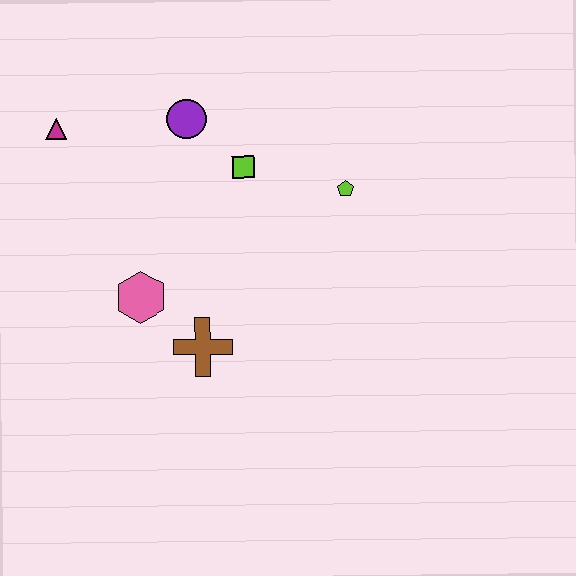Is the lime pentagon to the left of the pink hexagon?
No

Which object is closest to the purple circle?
The lime square is closest to the purple circle.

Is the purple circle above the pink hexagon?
Yes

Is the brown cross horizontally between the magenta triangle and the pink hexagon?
No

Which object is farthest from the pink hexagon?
The lime pentagon is farthest from the pink hexagon.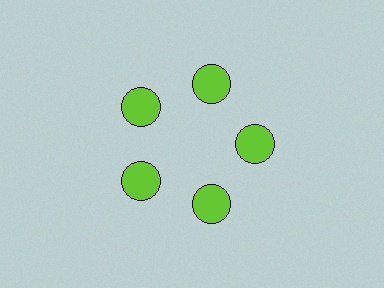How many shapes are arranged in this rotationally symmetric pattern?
There are 5 shapes, arranged in 5 groups of 1.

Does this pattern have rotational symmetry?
Yes, this pattern has 5-fold rotational symmetry. It looks the same after rotating 72 degrees around the center.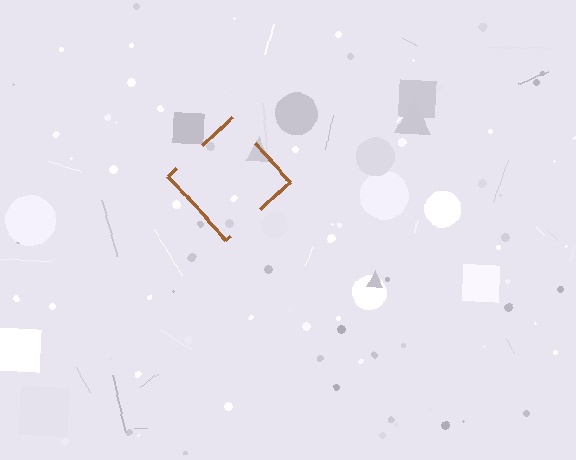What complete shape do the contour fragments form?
The contour fragments form a diamond.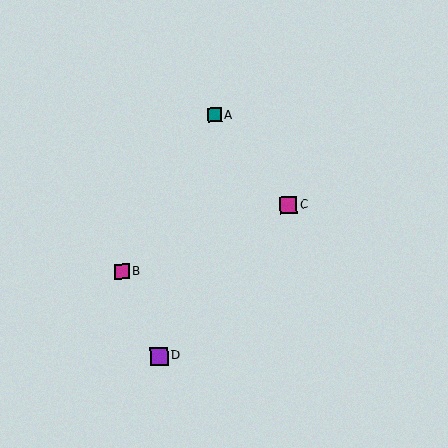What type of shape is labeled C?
Shape C is a magenta square.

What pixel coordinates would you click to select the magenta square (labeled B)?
Click at (122, 271) to select the magenta square B.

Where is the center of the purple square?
The center of the purple square is at (159, 356).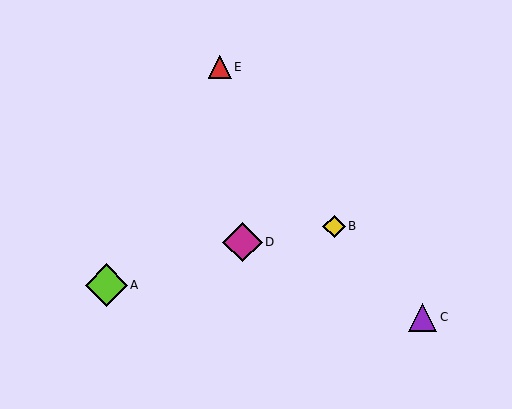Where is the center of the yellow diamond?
The center of the yellow diamond is at (334, 226).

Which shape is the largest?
The lime diamond (labeled A) is the largest.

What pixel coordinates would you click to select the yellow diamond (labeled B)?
Click at (334, 226) to select the yellow diamond B.